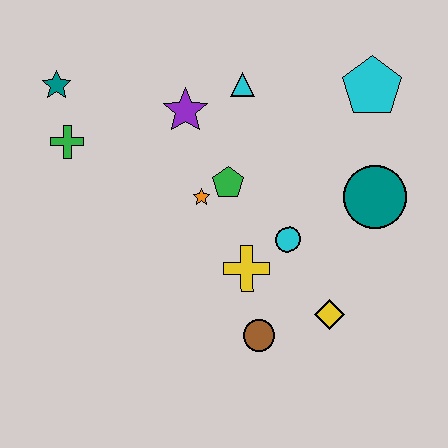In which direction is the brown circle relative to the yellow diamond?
The brown circle is to the left of the yellow diamond.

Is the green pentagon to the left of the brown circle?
Yes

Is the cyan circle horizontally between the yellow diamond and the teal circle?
No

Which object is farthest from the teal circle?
The teal star is farthest from the teal circle.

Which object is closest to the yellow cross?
The cyan circle is closest to the yellow cross.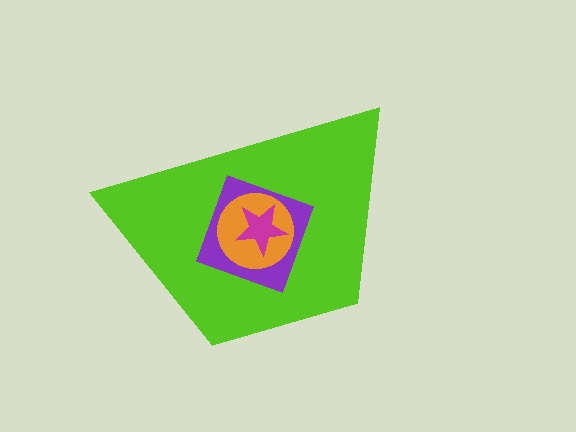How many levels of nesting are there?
4.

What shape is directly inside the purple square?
The orange circle.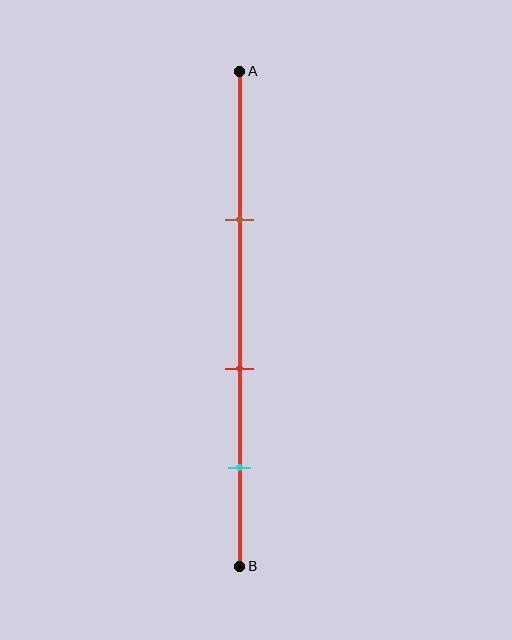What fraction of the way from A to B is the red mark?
The red mark is approximately 60% (0.6) of the way from A to B.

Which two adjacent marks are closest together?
The red and cyan marks are the closest adjacent pair.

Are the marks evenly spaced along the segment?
Yes, the marks are approximately evenly spaced.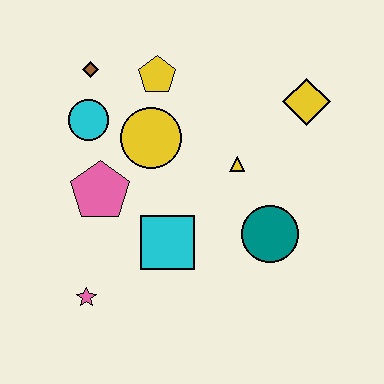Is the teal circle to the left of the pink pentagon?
No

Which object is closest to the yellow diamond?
The yellow triangle is closest to the yellow diamond.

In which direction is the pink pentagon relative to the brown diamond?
The pink pentagon is below the brown diamond.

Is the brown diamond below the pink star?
No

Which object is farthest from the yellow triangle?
The pink star is farthest from the yellow triangle.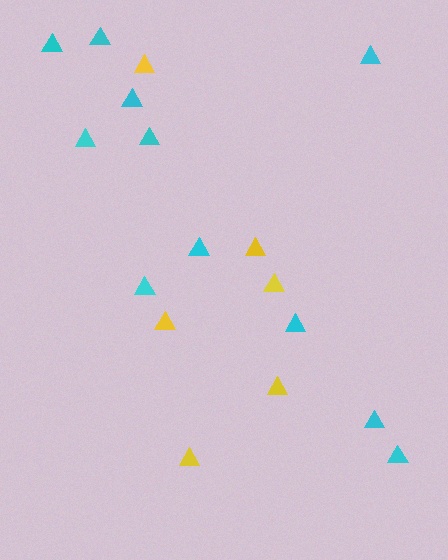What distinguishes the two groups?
There are 2 groups: one group of cyan triangles (11) and one group of yellow triangles (6).